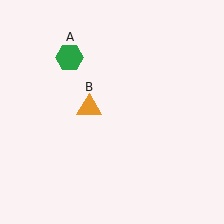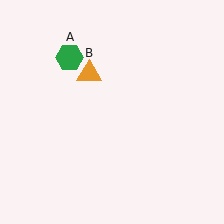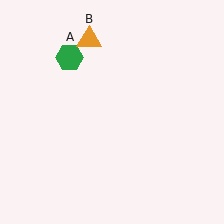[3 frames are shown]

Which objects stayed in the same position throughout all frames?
Green hexagon (object A) remained stationary.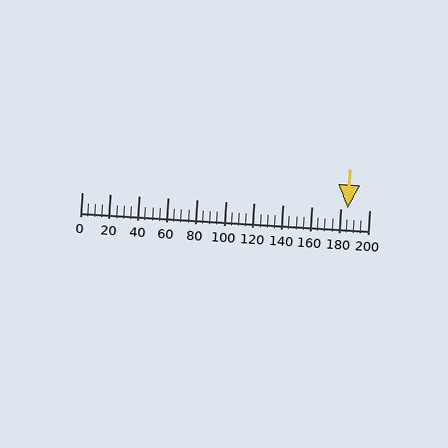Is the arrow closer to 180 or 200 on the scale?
The arrow is closer to 180.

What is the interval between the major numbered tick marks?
The major tick marks are spaced 20 units apart.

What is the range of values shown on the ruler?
The ruler shows values from 0 to 200.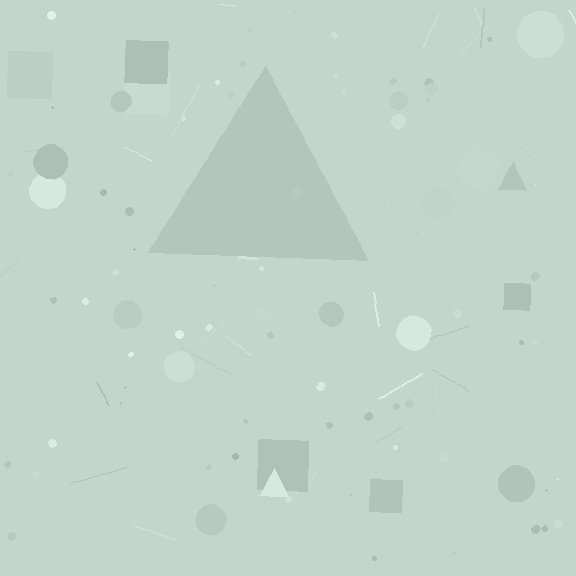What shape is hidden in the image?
A triangle is hidden in the image.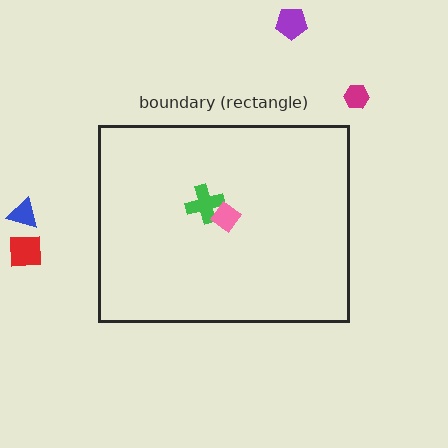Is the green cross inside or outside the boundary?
Inside.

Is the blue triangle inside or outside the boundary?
Outside.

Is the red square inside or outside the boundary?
Outside.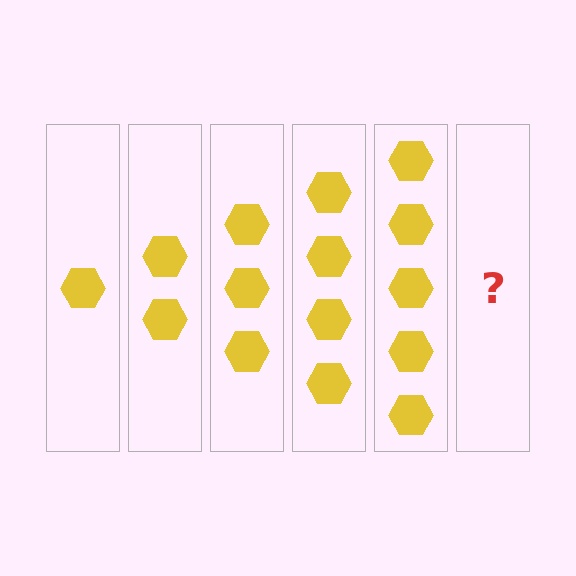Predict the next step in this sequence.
The next step is 6 hexagons.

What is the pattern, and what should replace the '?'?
The pattern is that each step adds one more hexagon. The '?' should be 6 hexagons.